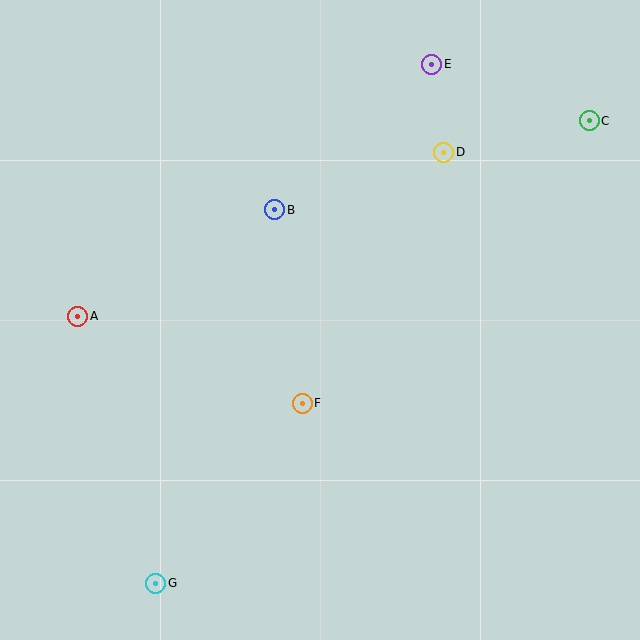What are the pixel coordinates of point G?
Point G is at (156, 583).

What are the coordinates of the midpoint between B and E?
The midpoint between B and E is at (353, 137).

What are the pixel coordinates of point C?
Point C is at (589, 121).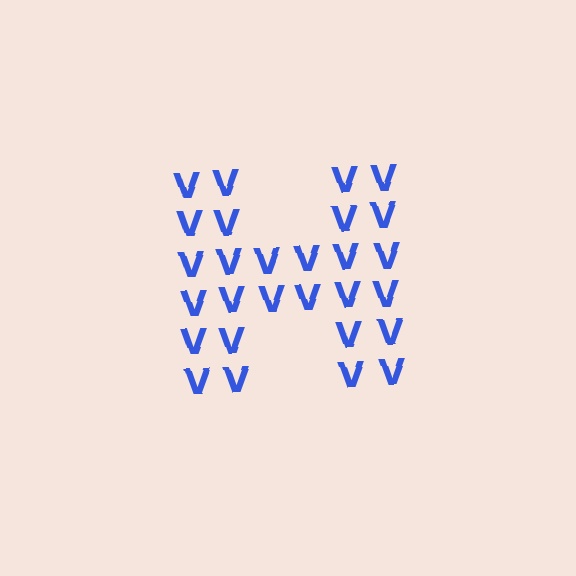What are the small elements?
The small elements are letter V's.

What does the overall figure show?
The overall figure shows the letter H.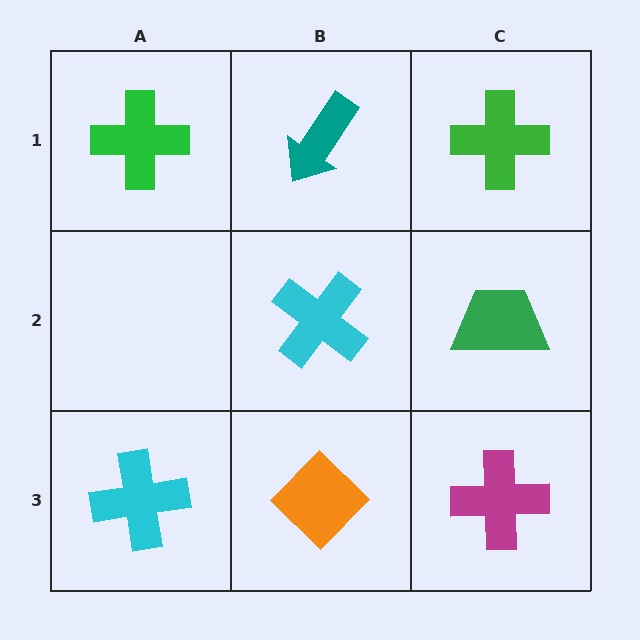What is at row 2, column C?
A green trapezoid.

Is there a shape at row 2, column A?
No, that cell is empty.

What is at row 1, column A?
A green cross.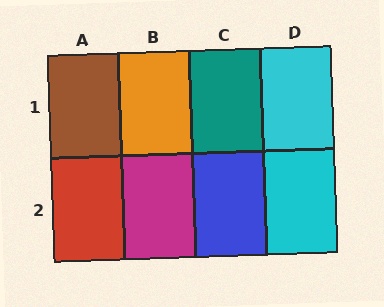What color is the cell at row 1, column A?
Brown.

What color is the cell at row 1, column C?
Teal.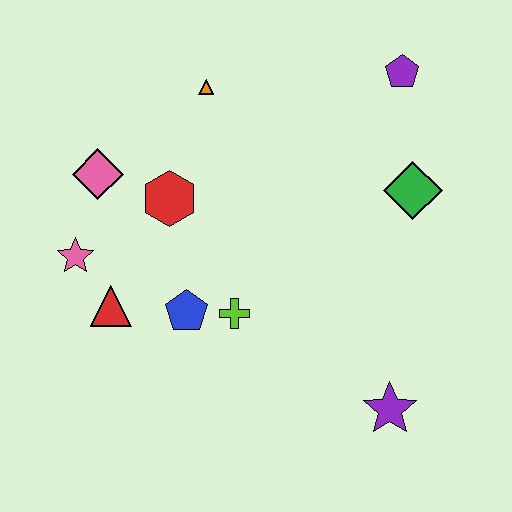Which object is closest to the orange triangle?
The red hexagon is closest to the orange triangle.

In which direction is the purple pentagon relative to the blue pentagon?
The purple pentagon is above the blue pentagon.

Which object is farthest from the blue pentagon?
The purple pentagon is farthest from the blue pentagon.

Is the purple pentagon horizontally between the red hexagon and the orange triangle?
No